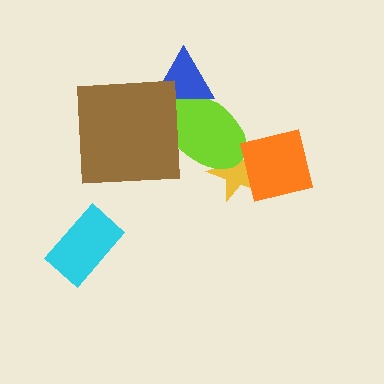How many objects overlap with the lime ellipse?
4 objects overlap with the lime ellipse.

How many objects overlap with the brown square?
1 object overlaps with the brown square.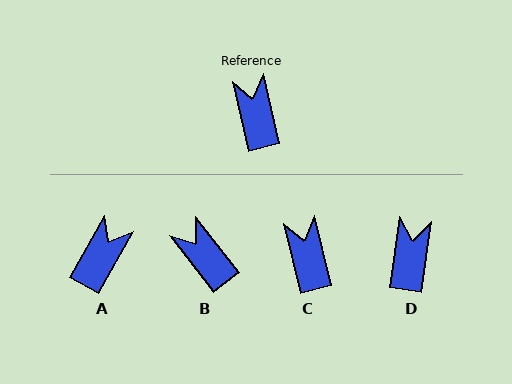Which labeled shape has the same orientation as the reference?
C.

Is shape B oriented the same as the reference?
No, it is off by about 24 degrees.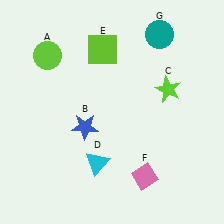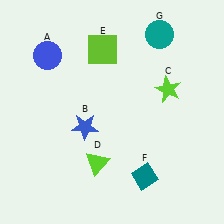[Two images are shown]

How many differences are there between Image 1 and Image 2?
There are 3 differences between the two images.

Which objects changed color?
A changed from lime to blue. D changed from cyan to lime. F changed from pink to teal.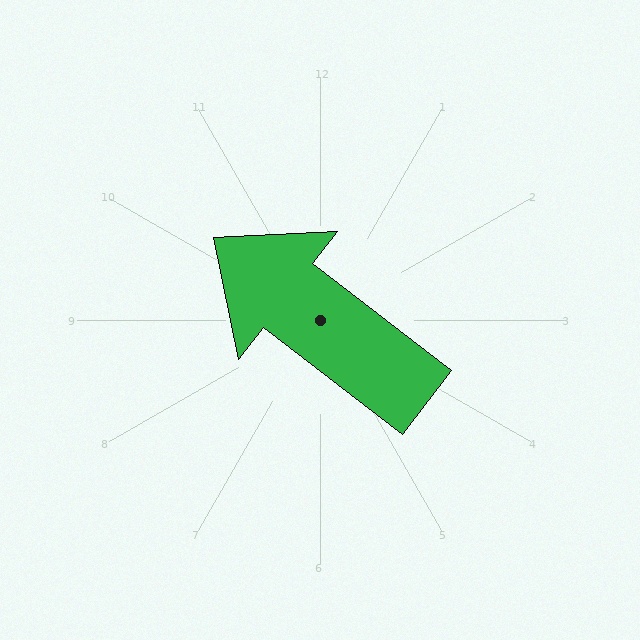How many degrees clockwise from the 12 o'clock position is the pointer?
Approximately 308 degrees.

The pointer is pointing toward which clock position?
Roughly 10 o'clock.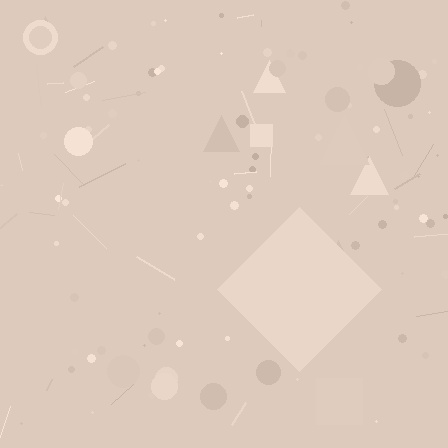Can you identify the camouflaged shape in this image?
The camouflaged shape is a diamond.